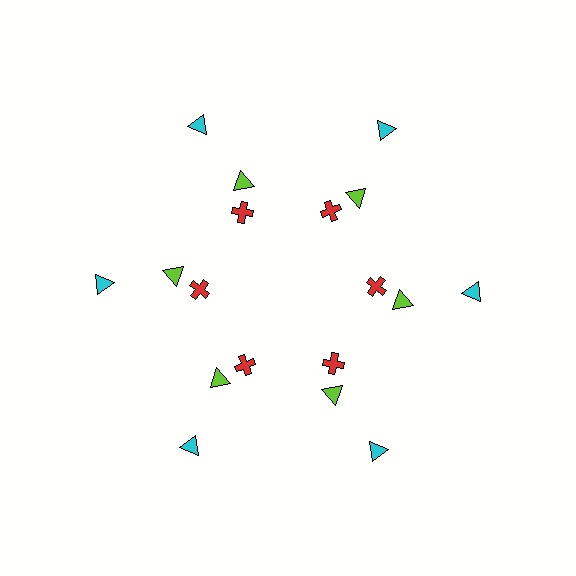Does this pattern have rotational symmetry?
Yes, this pattern has 6-fold rotational symmetry. It looks the same after rotating 60 degrees around the center.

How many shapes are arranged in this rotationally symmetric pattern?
There are 18 shapes, arranged in 6 groups of 3.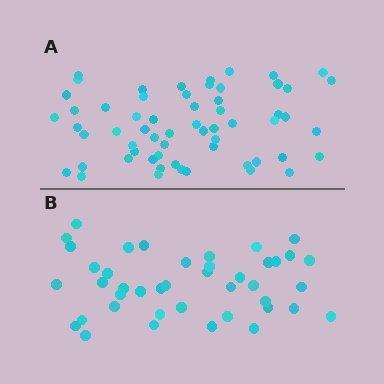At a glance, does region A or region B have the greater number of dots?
Region A (the top region) has more dots.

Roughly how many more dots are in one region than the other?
Region A has approximately 20 more dots than region B.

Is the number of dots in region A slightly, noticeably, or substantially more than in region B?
Region A has noticeably more, but not dramatically so. The ratio is roughly 1.4 to 1.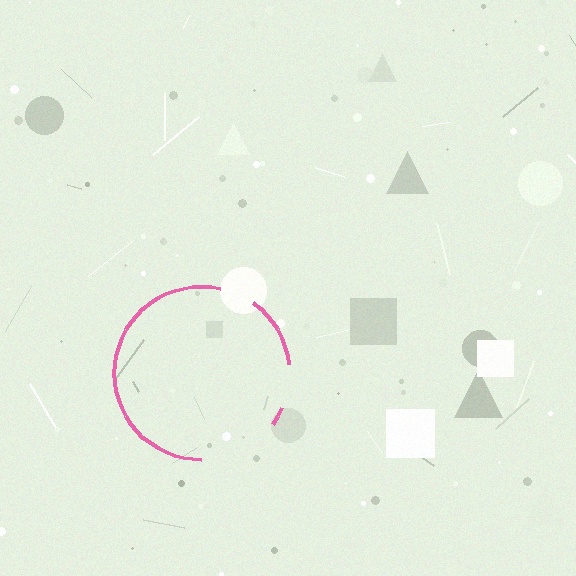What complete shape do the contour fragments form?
The contour fragments form a circle.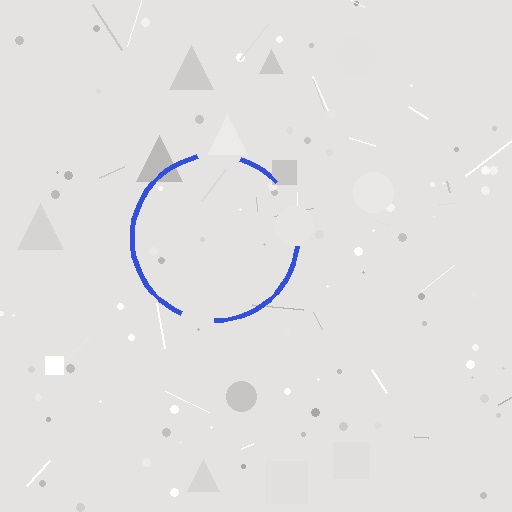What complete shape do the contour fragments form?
The contour fragments form a circle.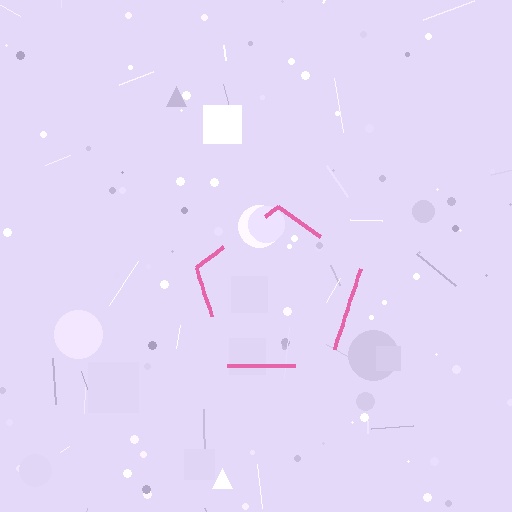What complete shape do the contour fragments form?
The contour fragments form a pentagon.